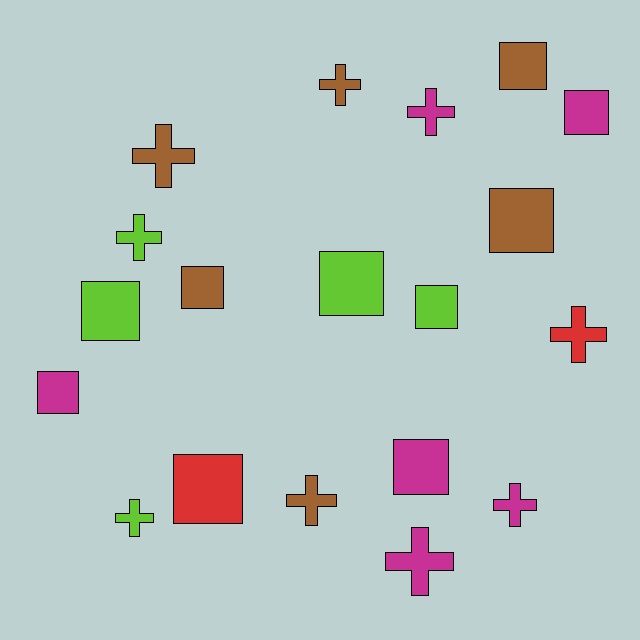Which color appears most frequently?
Magenta, with 6 objects.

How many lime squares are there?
There are 3 lime squares.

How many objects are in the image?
There are 19 objects.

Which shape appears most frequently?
Square, with 10 objects.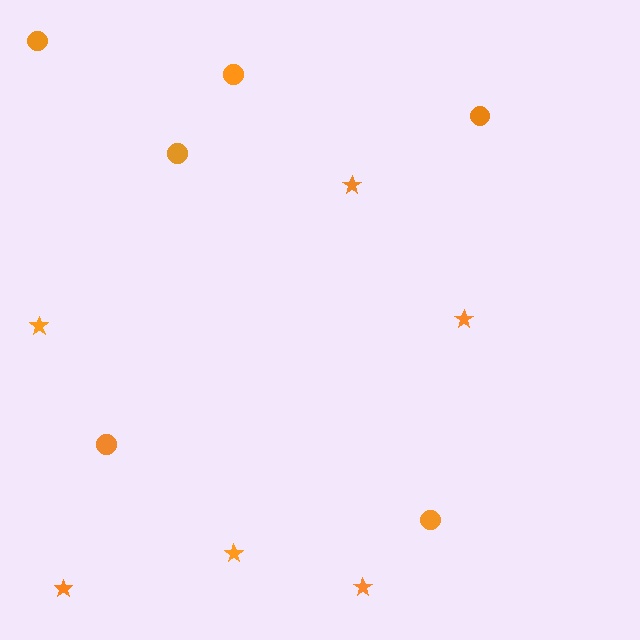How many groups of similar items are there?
There are 2 groups: one group of stars (6) and one group of circles (6).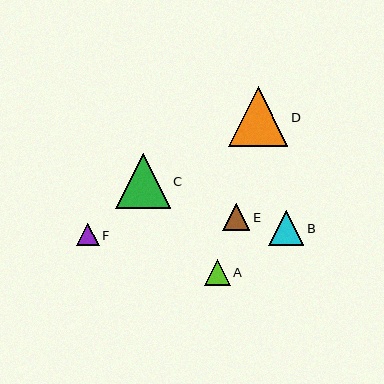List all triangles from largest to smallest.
From largest to smallest: D, C, B, E, A, F.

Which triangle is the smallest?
Triangle F is the smallest with a size of approximately 22 pixels.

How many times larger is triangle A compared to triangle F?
Triangle A is approximately 1.2 times the size of triangle F.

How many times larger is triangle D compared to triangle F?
Triangle D is approximately 2.6 times the size of triangle F.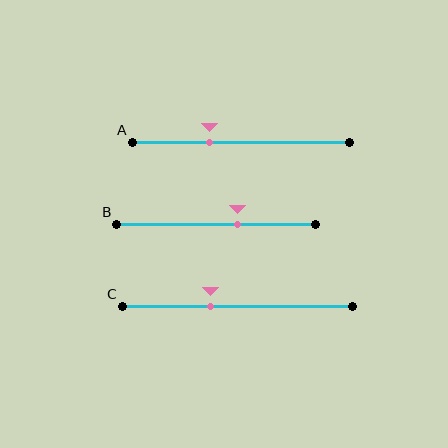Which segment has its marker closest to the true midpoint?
Segment B has its marker closest to the true midpoint.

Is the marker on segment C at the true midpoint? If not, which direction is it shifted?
No, the marker on segment C is shifted to the left by about 12% of the segment length.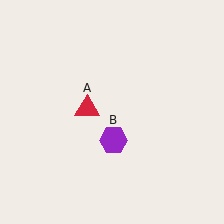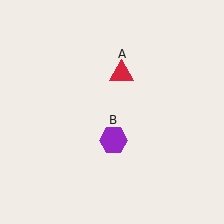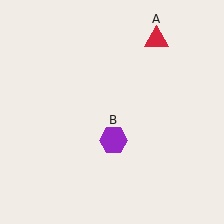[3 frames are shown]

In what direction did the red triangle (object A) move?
The red triangle (object A) moved up and to the right.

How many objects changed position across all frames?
1 object changed position: red triangle (object A).